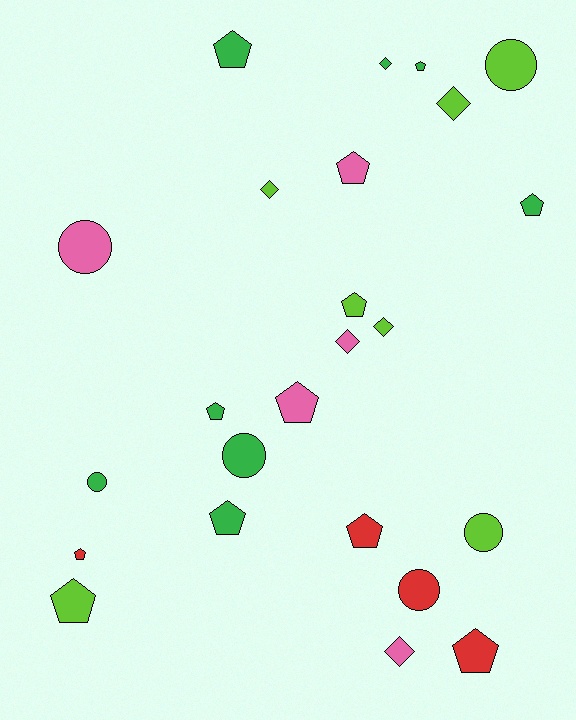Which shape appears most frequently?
Pentagon, with 12 objects.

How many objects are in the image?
There are 24 objects.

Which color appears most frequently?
Green, with 8 objects.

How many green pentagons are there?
There are 5 green pentagons.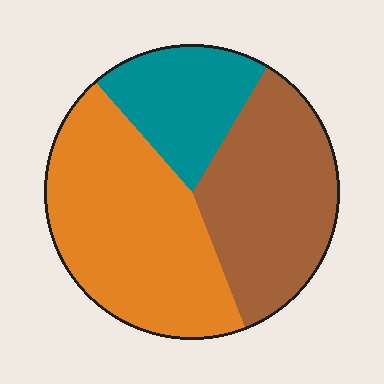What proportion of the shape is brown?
Brown covers about 35% of the shape.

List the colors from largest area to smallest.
From largest to smallest: orange, brown, teal.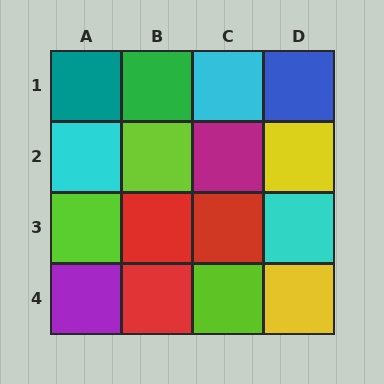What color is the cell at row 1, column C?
Cyan.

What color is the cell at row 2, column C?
Magenta.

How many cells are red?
3 cells are red.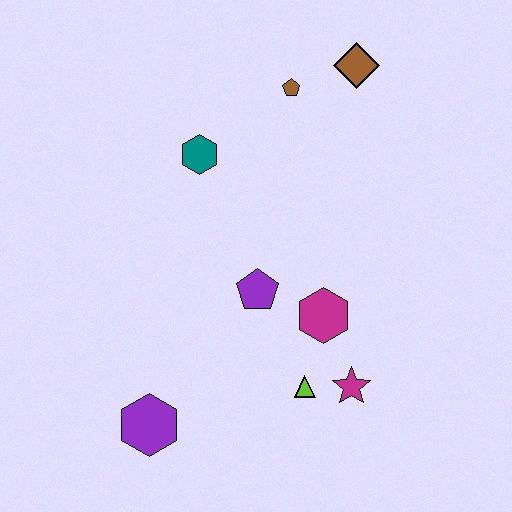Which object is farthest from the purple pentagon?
The brown diamond is farthest from the purple pentagon.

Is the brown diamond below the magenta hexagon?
No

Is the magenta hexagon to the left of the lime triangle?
No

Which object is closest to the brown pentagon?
The brown diamond is closest to the brown pentagon.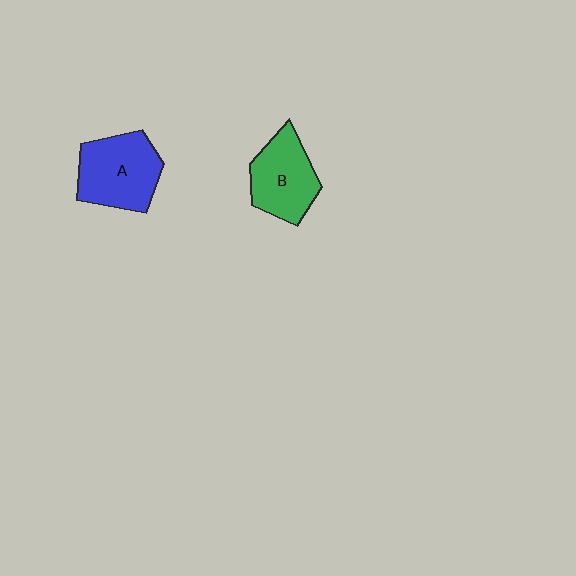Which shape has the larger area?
Shape A (blue).